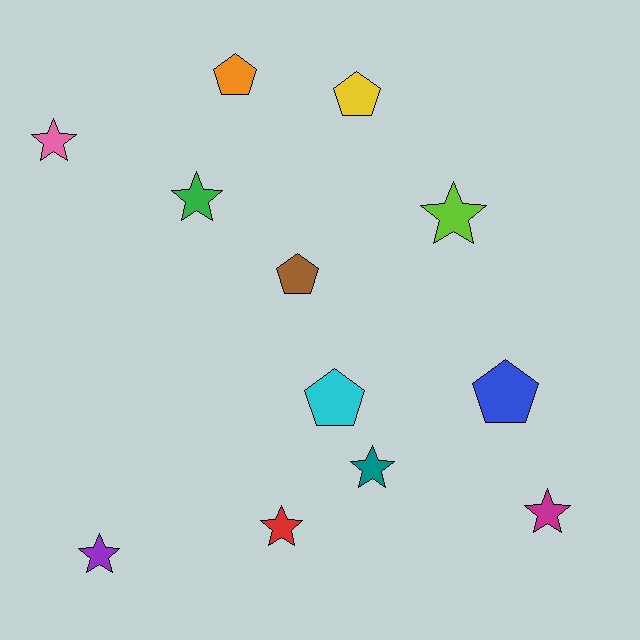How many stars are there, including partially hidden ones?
There are 7 stars.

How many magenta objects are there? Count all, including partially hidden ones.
There is 1 magenta object.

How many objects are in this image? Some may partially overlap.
There are 12 objects.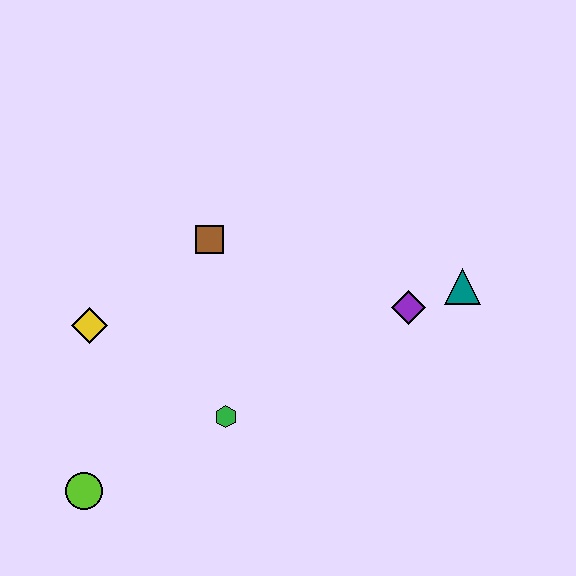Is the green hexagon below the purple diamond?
Yes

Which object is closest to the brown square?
The yellow diamond is closest to the brown square.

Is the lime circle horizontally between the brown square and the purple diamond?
No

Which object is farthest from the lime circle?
The teal triangle is farthest from the lime circle.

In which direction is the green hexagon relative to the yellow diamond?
The green hexagon is to the right of the yellow diamond.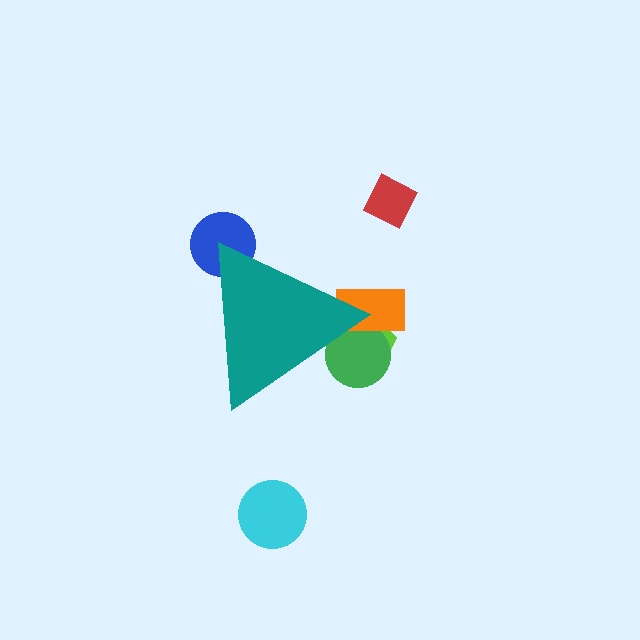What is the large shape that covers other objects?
A teal triangle.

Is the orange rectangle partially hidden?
Yes, the orange rectangle is partially hidden behind the teal triangle.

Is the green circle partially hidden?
Yes, the green circle is partially hidden behind the teal triangle.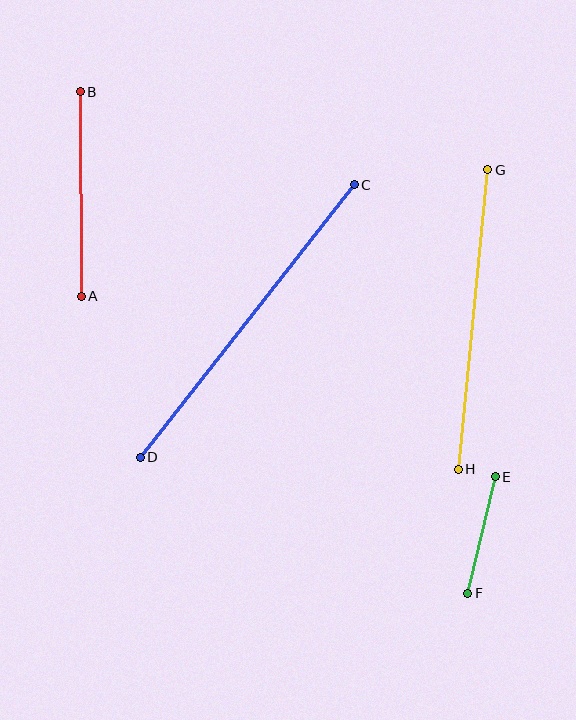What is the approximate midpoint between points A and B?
The midpoint is at approximately (81, 194) pixels.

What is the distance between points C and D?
The distance is approximately 347 pixels.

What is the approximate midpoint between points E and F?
The midpoint is at approximately (481, 535) pixels.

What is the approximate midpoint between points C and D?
The midpoint is at approximately (247, 321) pixels.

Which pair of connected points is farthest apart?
Points C and D are farthest apart.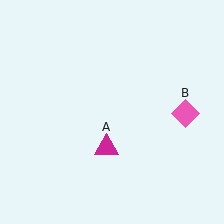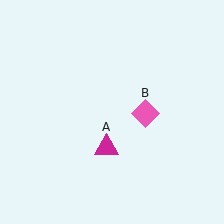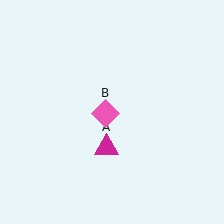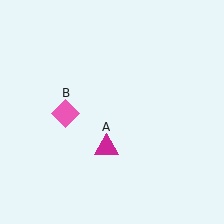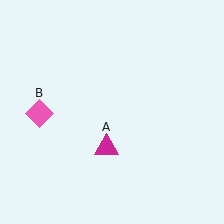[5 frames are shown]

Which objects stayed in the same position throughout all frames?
Magenta triangle (object A) remained stationary.